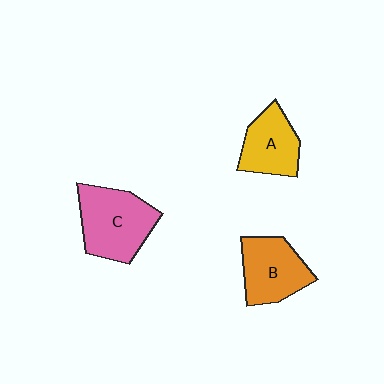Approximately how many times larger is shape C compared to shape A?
Approximately 1.4 times.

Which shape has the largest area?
Shape C (pink).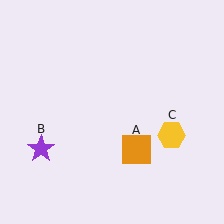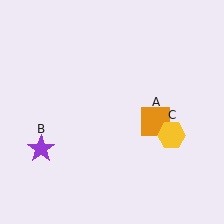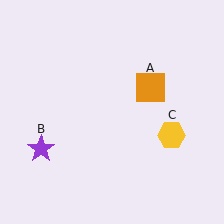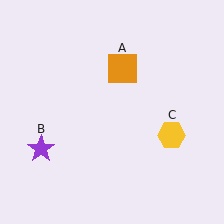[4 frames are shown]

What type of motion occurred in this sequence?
The orange square (object A) rotated counterclockwise around the center of the scene.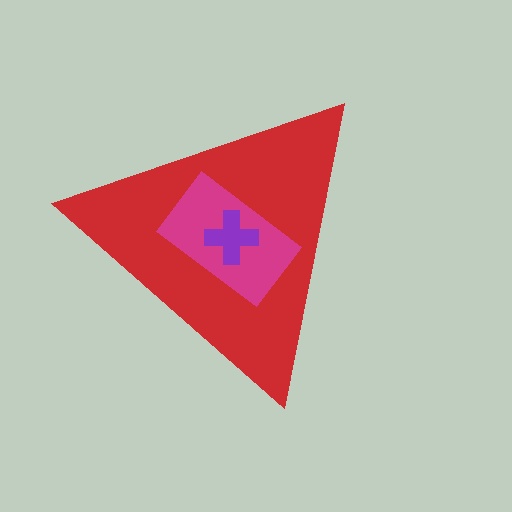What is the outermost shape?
The red triangle.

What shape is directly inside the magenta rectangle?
The purple cross.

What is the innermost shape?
The purple cross.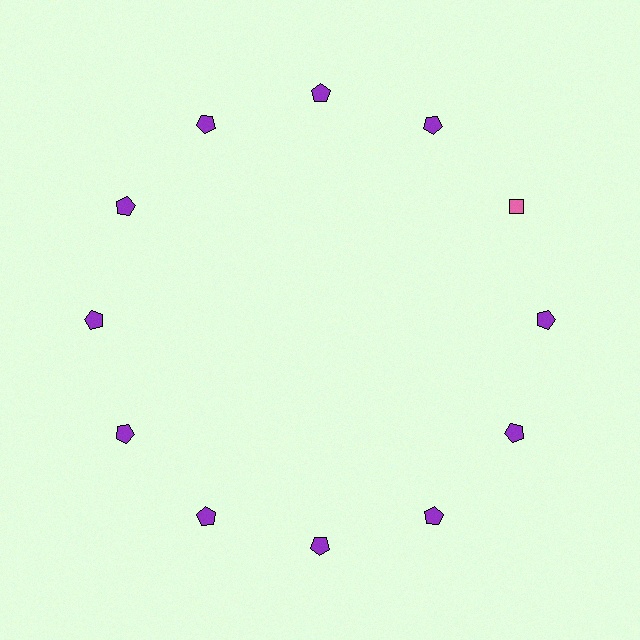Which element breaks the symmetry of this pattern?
The pink diamond at roughly the 2 o'clock position breaks the symmetry. All other shapes are purple pentagons.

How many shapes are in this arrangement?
There are 12 shapes arranged in a ring pattern.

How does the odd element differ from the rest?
It differs in both color (pink instead of purple) and shape (diamond instead of pentagon).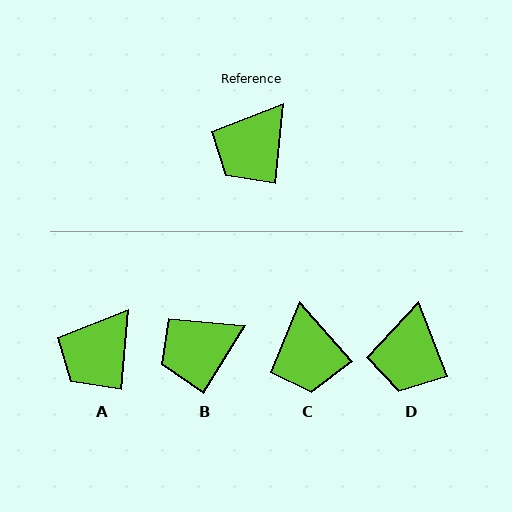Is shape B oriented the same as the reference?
No, it is off by about 26 degrees.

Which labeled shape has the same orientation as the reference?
A.